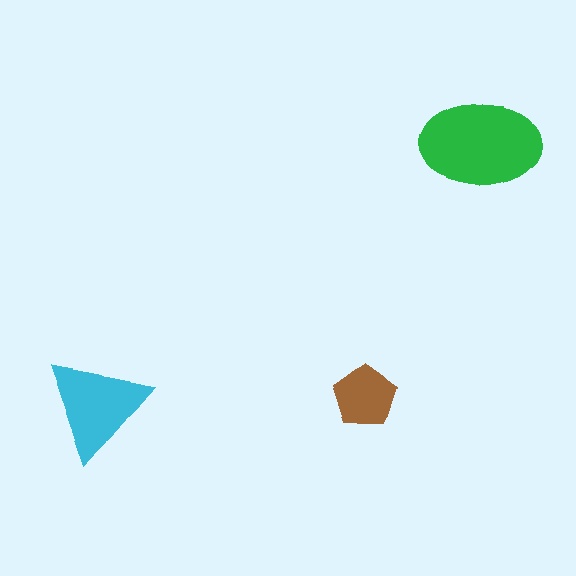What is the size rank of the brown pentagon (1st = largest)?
3rd.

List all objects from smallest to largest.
The brown pentagon, the cyan triangle, the green ellipse.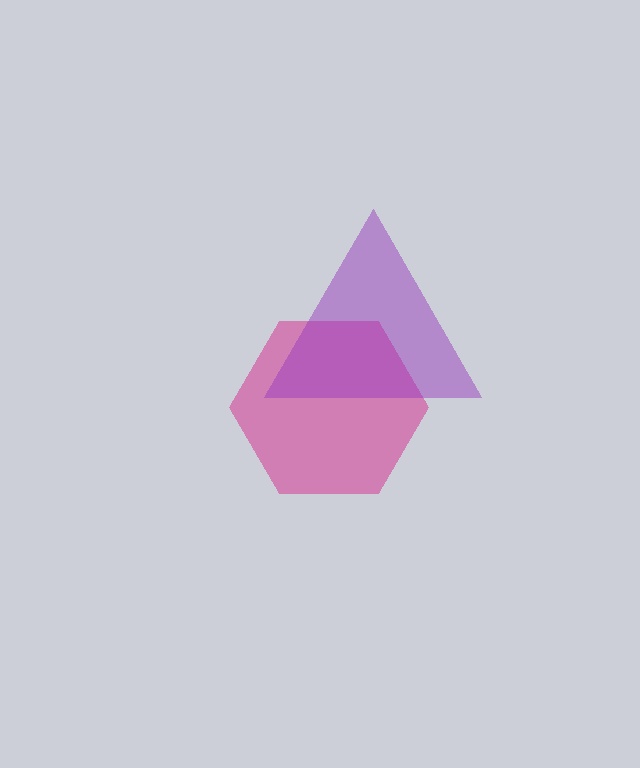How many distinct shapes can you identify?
There are 2 distinct shapes: a magenta hexagon, a purple triangle.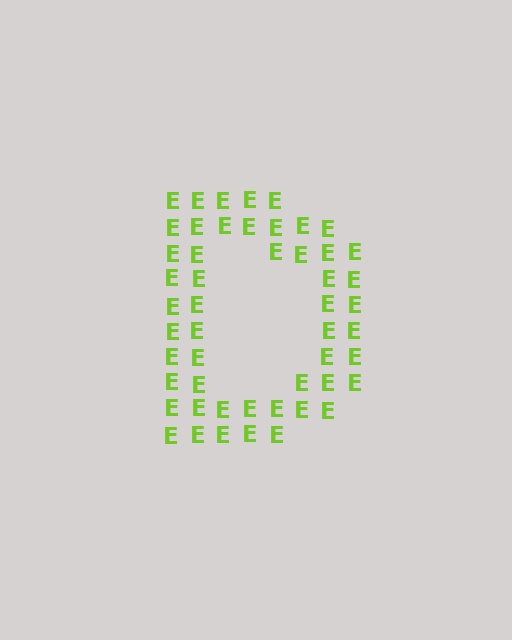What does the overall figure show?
The overall figure shows the letter D.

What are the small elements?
The small elements are letter E's.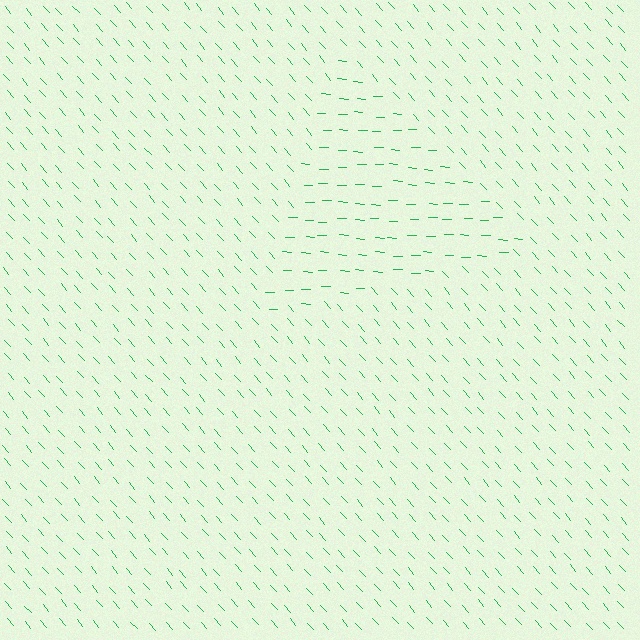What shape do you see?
I see a triangle.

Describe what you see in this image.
The image is filled with small green line segments. A triangle region in the image has lines oriented differently from the surrounding lines, creating a visible texture boundary.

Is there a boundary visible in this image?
Yes, there is a texture boundary formed by a change in line orientation.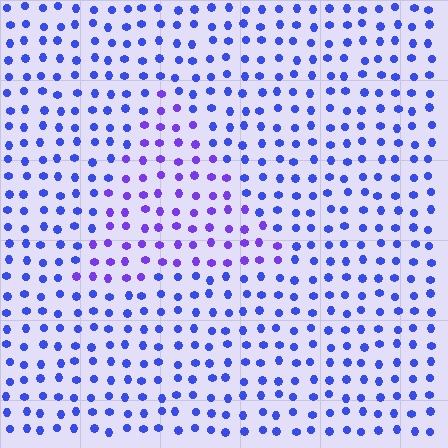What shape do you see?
I see a triangle.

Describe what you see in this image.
The image is filled with small blue elements in a uniform arrangement. A triangle-shaped region is visible where the elements are tinted to a slightly different hue, forming a subtle color boundary.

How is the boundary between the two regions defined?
The boundary is defined purely by a slight shift in hue (about 30 degrees). Spacing, size, and orientation are identical on both sides.